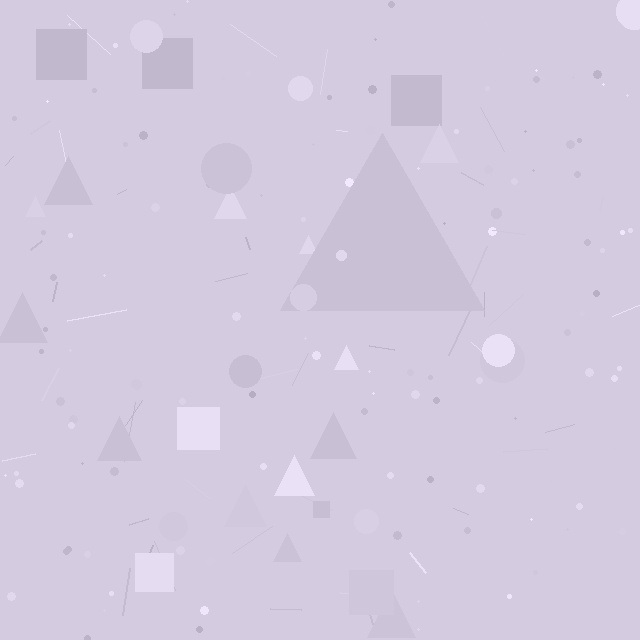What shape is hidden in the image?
A triangle is hidden in the image.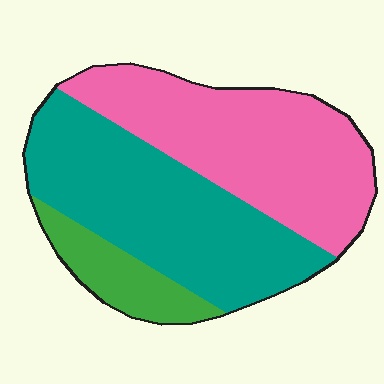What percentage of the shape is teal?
Teal covers roughly 45% of the shape.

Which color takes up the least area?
Green, at roughly 10%.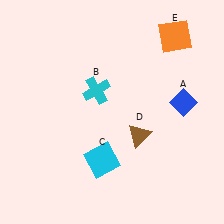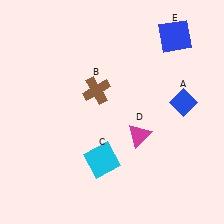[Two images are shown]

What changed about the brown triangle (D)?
In Image 1, D is brown. In Image 2, it changed to magenta.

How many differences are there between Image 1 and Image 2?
There are 3 differences between the two images.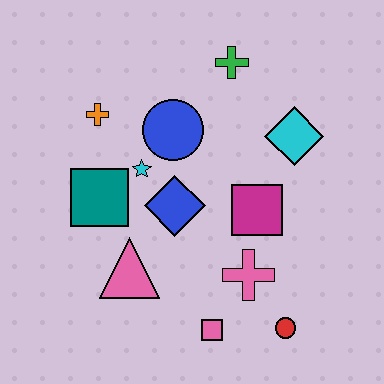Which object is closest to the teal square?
The cyan star is closest to the teal square.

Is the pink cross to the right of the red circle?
No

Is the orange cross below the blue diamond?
No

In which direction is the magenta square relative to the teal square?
The magenta square is to the right of the teal square.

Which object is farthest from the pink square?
The green cross is farthest from the pink square.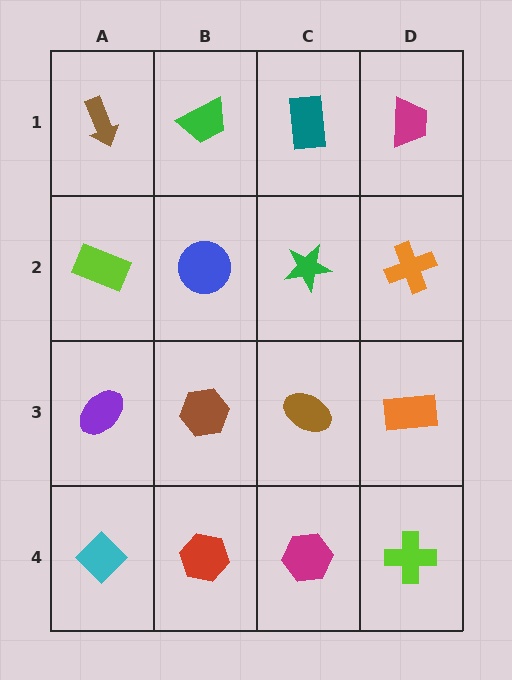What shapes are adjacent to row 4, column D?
An orange rectangle (row 3, column D), a magenta hexagon (row 4, column C).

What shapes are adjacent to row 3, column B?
A blue circle (row 2, column B), a red hexagon (row 4, column B), a purple ellipse (row 3, column A), a brown ellipse (row 3, column C).